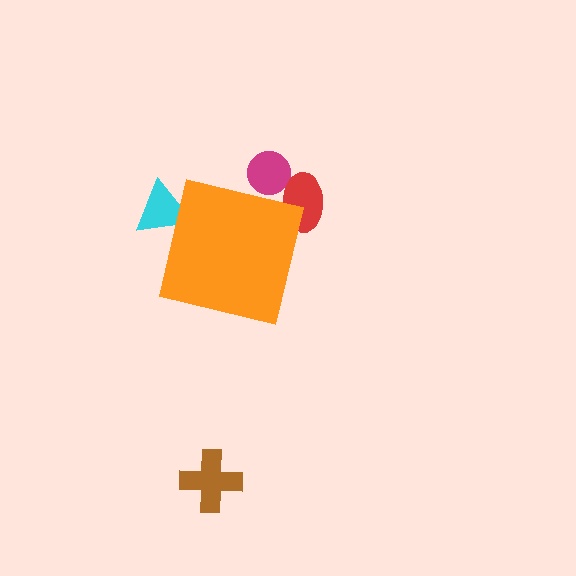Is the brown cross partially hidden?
No, the brown cross is fully visible.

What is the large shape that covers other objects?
An orange square.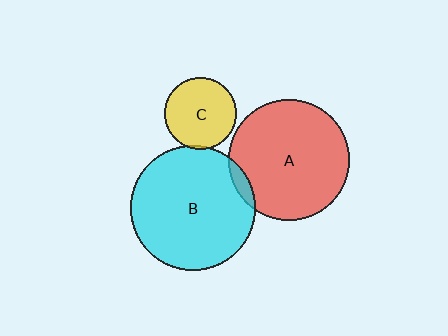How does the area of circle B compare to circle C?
Approximately 3.0 times.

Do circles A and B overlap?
Yes.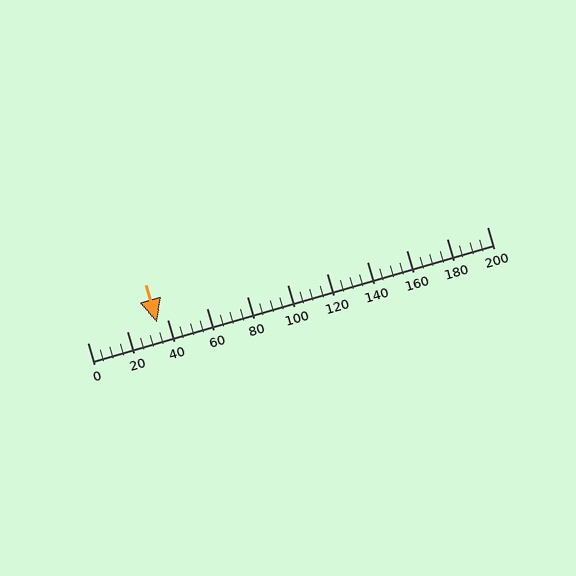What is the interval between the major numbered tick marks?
The major tick marks are spaced 20 units apart.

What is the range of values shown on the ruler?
The ruler shows values from 0 to 200.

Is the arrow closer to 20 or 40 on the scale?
The arrow is closer to 40.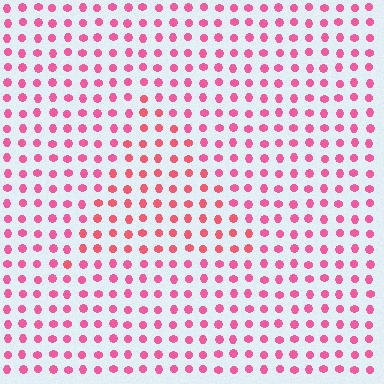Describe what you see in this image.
The image is filled with small pink elements in a uniform arrangement. A triangle-shaped region is visible where the elements are tinted to a slightly different hue, forming a subtle color boundary.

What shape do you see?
I see a triangle.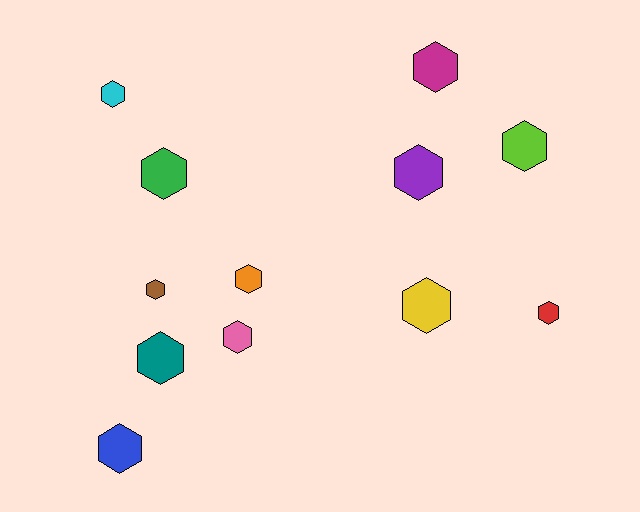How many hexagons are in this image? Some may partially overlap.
There are 12 hexagons.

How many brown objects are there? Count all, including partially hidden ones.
There is 1 brown object.